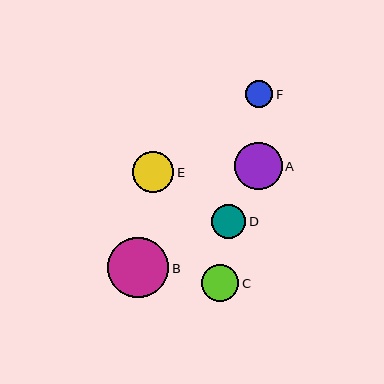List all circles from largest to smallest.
From largest to smallest: B, A, E, C, D, F.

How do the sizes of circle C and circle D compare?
Circle C and circle D are approximately the same size.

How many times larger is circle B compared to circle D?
Circle B is approximately 1.8 times the size of circle D.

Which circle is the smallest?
Circle F is the smallest with a size of approximately 28 pixels.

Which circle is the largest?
Circle B is the largest with a size of approximately 61 pixels.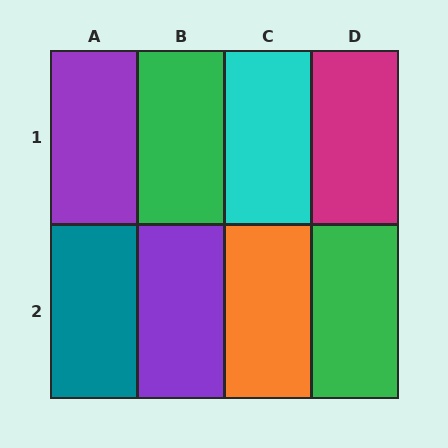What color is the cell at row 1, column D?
Magenta.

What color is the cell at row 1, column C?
Cyan.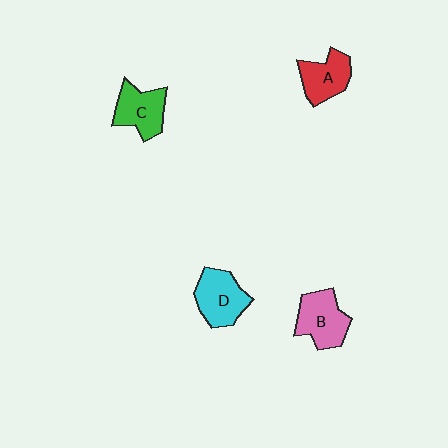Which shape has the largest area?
Shape D (cyan).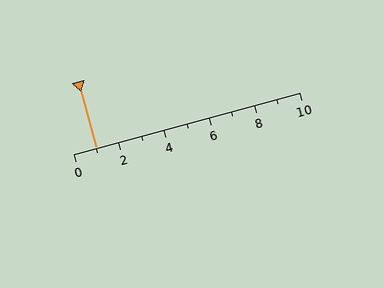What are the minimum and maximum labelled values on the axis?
The axis runs from 0 to 10.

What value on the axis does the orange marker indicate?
The marker indicates approximately 1.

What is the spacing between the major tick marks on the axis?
The major ticks are spaced 2 apart.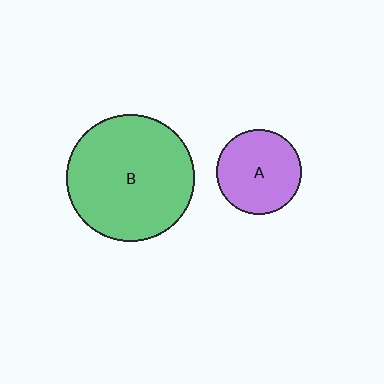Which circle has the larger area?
Circle B (green).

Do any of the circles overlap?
No, none of the circles overlap.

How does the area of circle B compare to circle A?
Approximately 2.2 times.